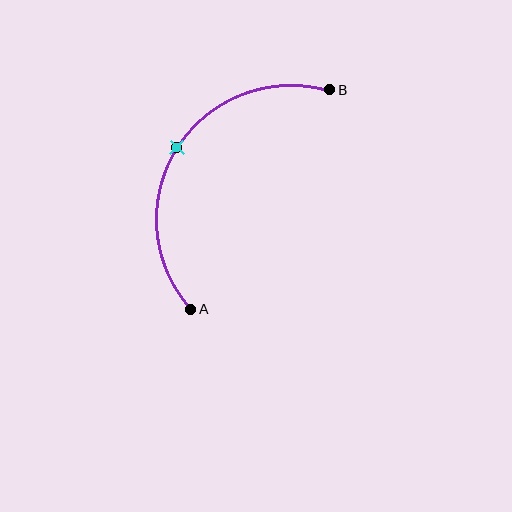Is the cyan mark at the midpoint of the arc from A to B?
Yes. The cyan mark lies on the arc at equal arc-length from both A and B — it is the arc midpoint.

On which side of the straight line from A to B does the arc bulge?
The arc bulges to the left of the straight line connecting A and B.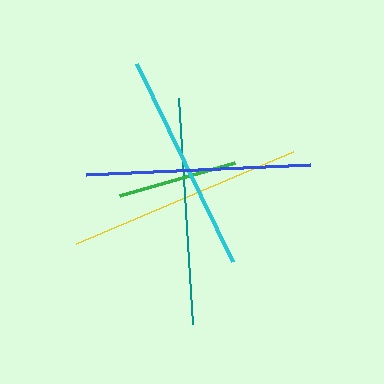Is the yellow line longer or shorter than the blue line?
The yellow line is longer than the blue line.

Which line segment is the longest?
The yellow line is the longest at approximately 237 pixels.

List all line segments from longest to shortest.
From longest to shortest: yellow, teal, blue, cyan, green.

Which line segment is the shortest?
The green line is the shortest at approximately 120 pixels.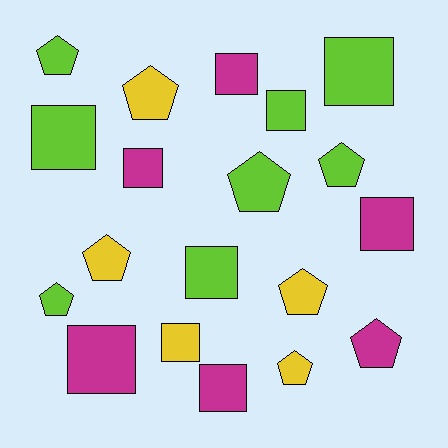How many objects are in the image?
There are 19 objects.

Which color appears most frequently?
Lime, with 8 objects.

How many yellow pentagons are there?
There are 4 yellow pentagons.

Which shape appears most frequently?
Square, with 10 objects.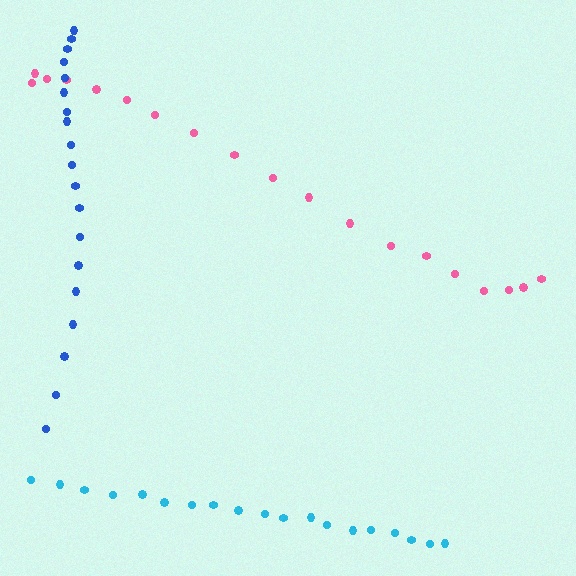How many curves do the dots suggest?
There are 3 distinct paths.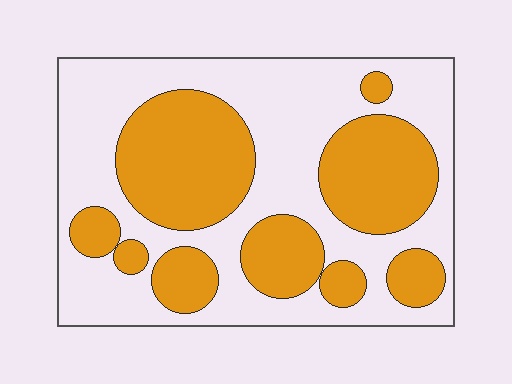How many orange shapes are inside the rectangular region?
9.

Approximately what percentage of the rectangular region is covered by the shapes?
Approximately 40%.